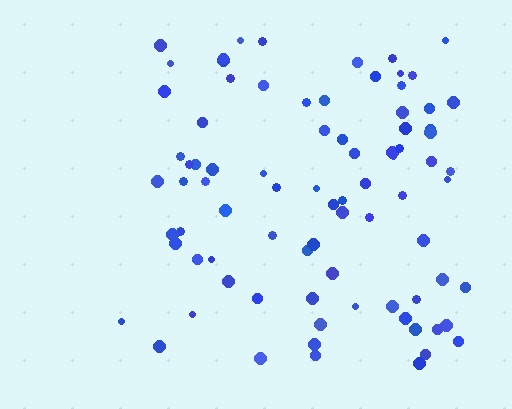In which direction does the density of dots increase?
From left to right, with the right side densest.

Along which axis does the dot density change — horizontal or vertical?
Horizontal.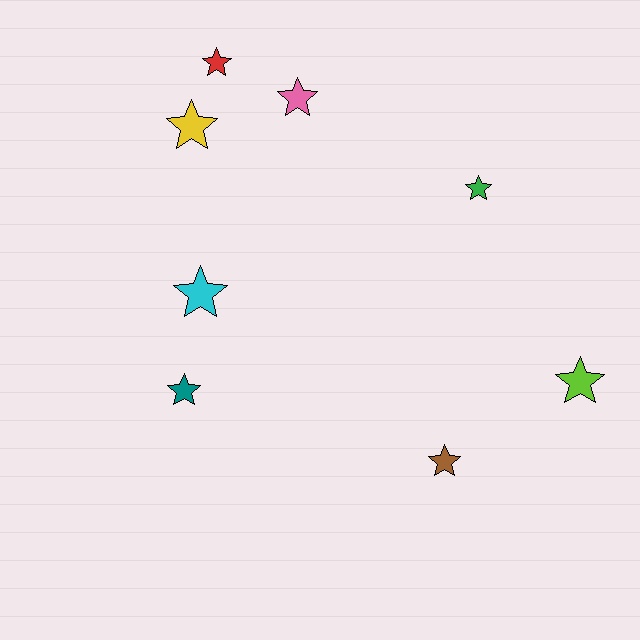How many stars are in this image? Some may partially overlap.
There are 8 stars.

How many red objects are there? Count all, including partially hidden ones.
There is 1 red object.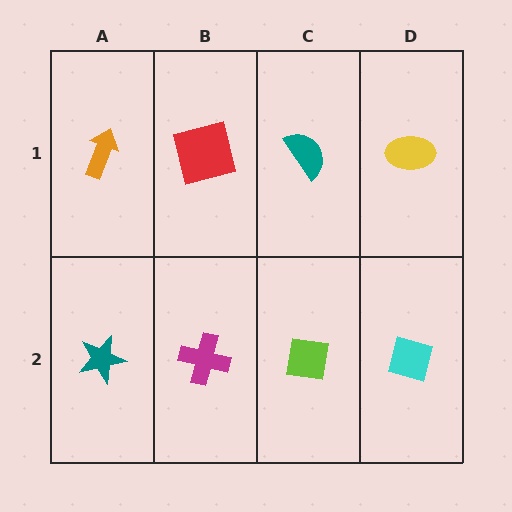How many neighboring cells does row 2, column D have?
2.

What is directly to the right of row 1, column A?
A red square.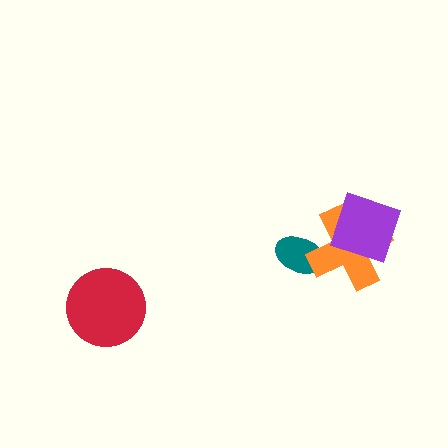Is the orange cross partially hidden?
Yes, it is partially covered by another shape.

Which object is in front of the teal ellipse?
The orange cross is in front of the teal ellipse.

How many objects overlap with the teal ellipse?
1 object overlaps with the teal ellipse.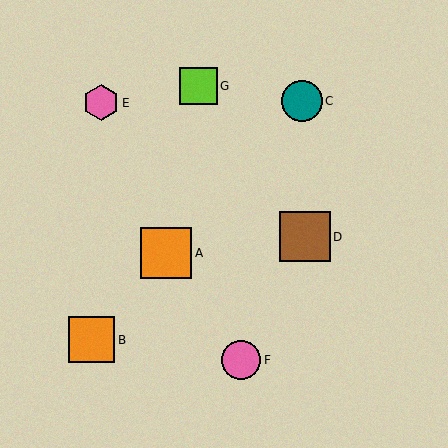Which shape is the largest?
The orange square (labeled A) is the largest.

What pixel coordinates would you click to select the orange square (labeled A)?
Click at (166, 253) to select the orange square A.